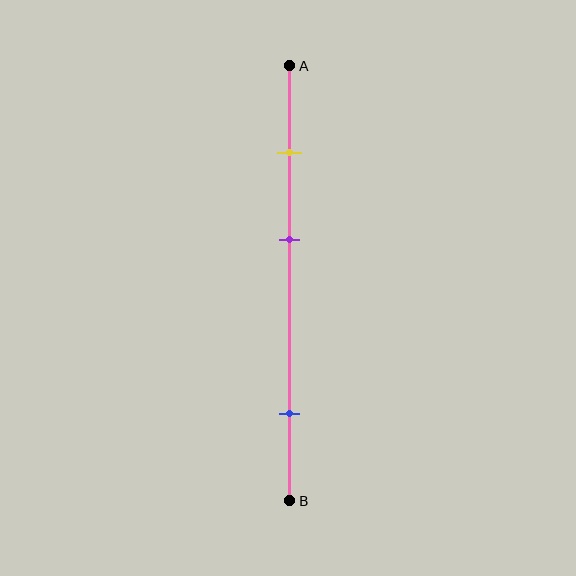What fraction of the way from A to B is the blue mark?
The blue mark is approximately 80% (0.8) of the way from A to B.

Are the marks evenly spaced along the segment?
No, the marks are not evenly spaced.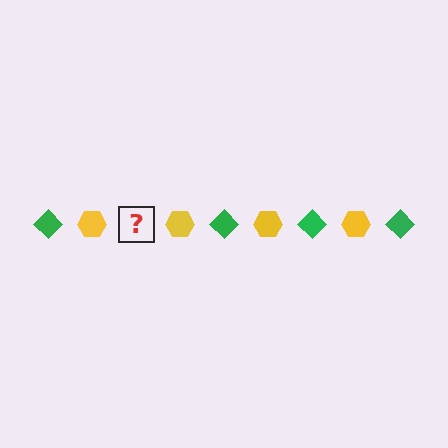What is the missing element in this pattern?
The missing element is a green diamond.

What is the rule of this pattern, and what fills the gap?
The rule is that the pattern alternates between green diamond and yellow hexagon. The gap should be filled with a green diamond.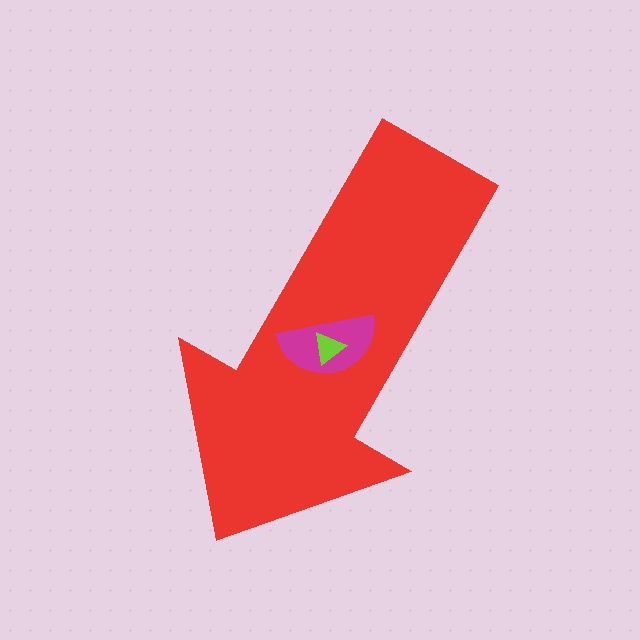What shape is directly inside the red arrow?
The magenta semicircle.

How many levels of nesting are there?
3.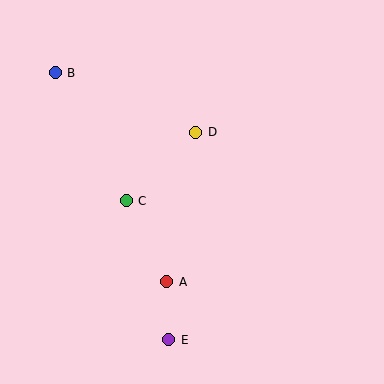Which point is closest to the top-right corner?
Point D is closest to the top-right corner.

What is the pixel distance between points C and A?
The distance between C and A is 91 pixels.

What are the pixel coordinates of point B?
Point B is at (55, 73).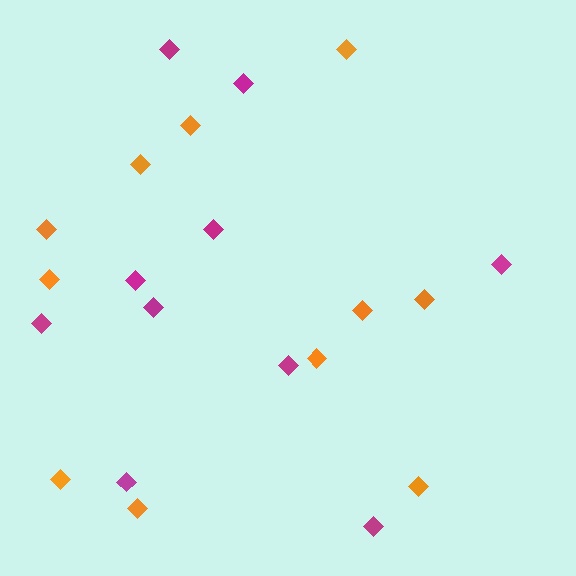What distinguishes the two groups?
There are 2 groups: one group of orange diamonds (11) and one group of magenta diamonds (10).